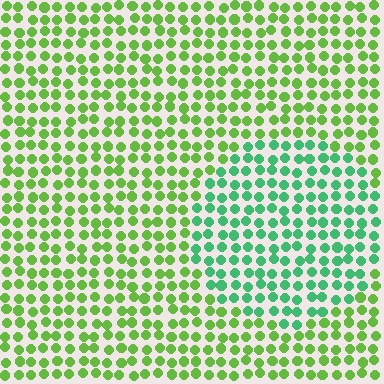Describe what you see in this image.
The image is filled with small lime elements in a uniform arrangement. A circle-shaped region is visible where the elements are tinted to a slightly different hue, forming a subtle color boundary.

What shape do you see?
I see a circle.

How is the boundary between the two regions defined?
The boundary is defined purely by a slight shift in hue (about 43 degrees). Spacing, size, and orientation are identical on both sides.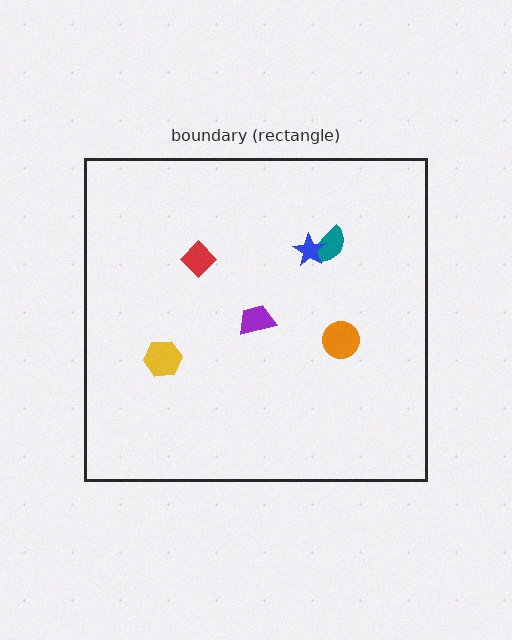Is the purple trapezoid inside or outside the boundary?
Inside.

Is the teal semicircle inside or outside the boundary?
Inside.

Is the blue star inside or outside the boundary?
Inside.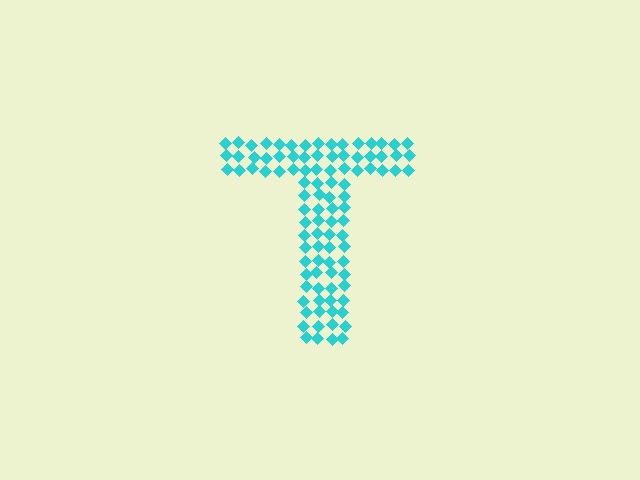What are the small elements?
The small elements are diamonds.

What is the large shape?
The large shape is the letter T.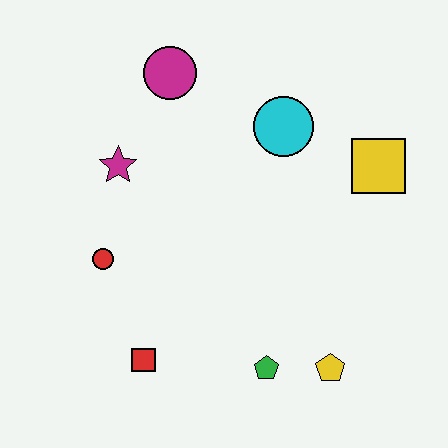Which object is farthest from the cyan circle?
The red square is farthest from the cyan circle.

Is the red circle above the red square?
Yes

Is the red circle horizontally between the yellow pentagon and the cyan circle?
No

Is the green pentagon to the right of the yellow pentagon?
No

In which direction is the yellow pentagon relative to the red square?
The yellow pentagon is to the right of the red square.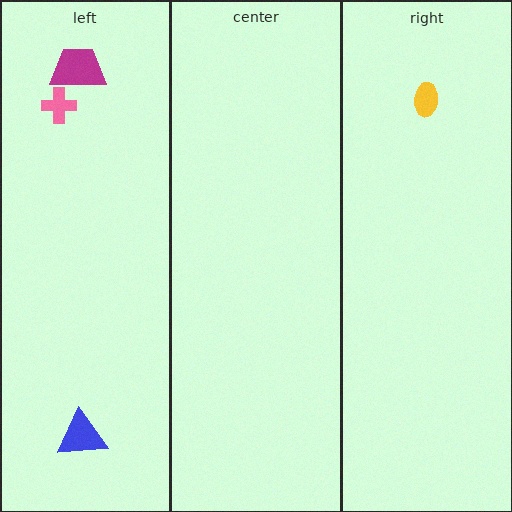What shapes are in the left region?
The pink cross, the magenta trapezoid, the blue triangle.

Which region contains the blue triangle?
The left region.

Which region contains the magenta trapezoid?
The left region.